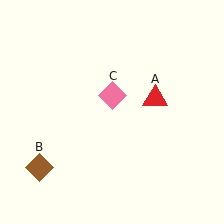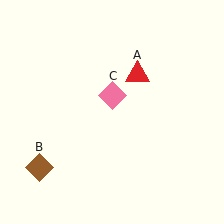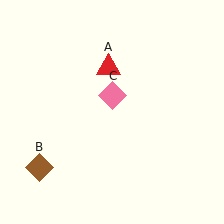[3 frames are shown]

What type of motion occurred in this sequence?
The red triangle (object A) rotated counterclockwise around the center of the scene.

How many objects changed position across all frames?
1 object changed position: red triangle (object A).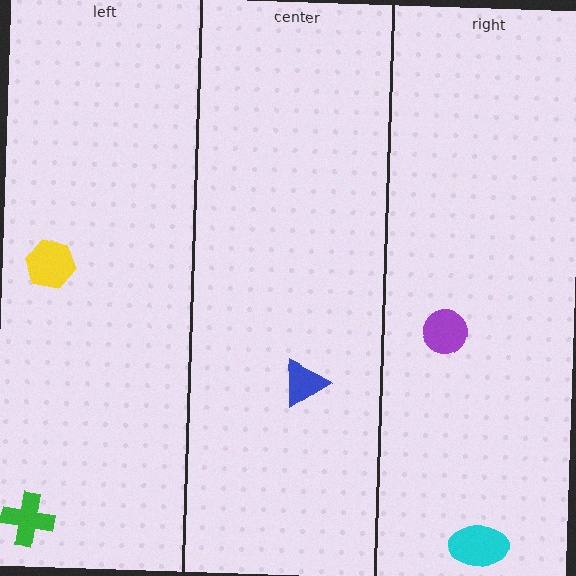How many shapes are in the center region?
1.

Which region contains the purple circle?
The right region.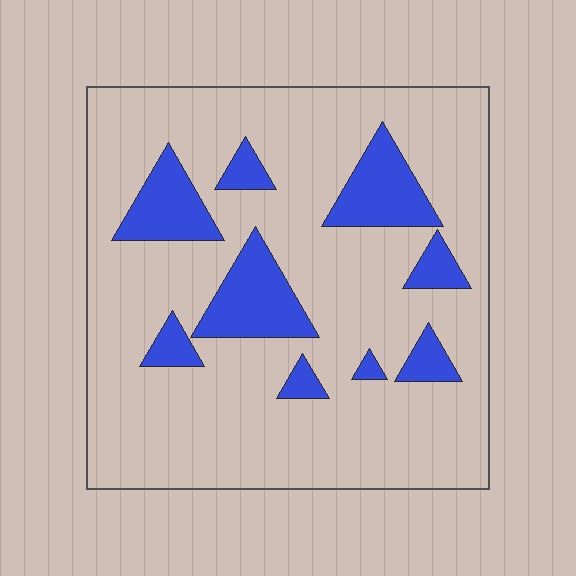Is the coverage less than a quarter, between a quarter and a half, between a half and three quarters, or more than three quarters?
Less than a quarter.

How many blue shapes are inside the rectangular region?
9.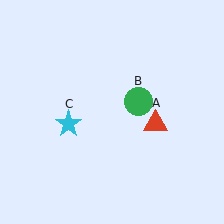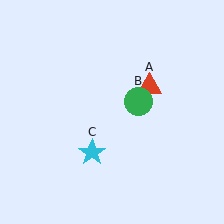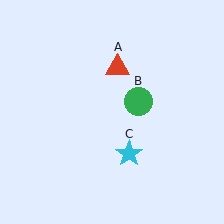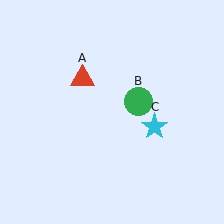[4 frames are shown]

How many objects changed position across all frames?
2 objects changed position: red triangle (object A), cyan star (object C).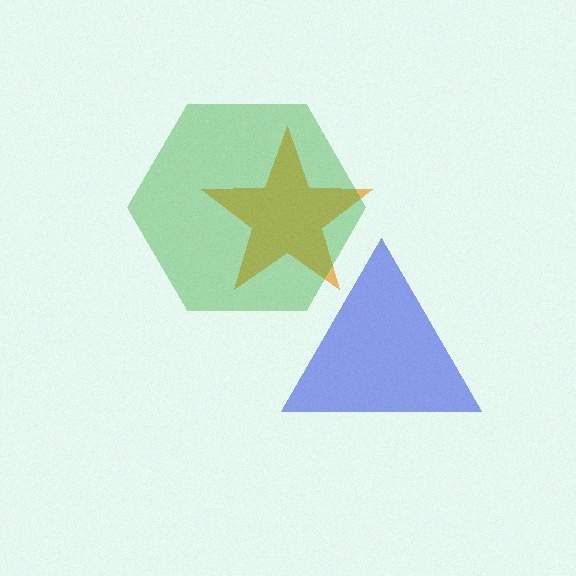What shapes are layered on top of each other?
The layered shapes are: an orange star, a green hexagon, a blue triangle.